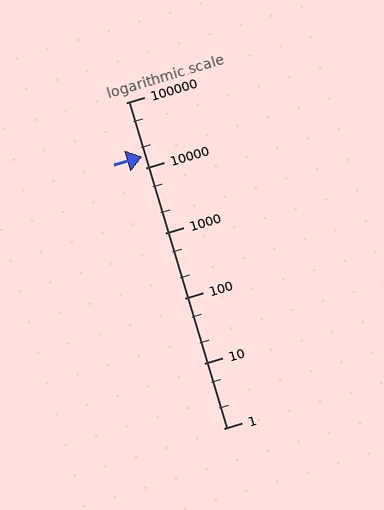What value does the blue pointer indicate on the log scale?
The pointer indicates approximately 15000.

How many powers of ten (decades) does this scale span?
The scale spans 5 decades, from 1 to 100000.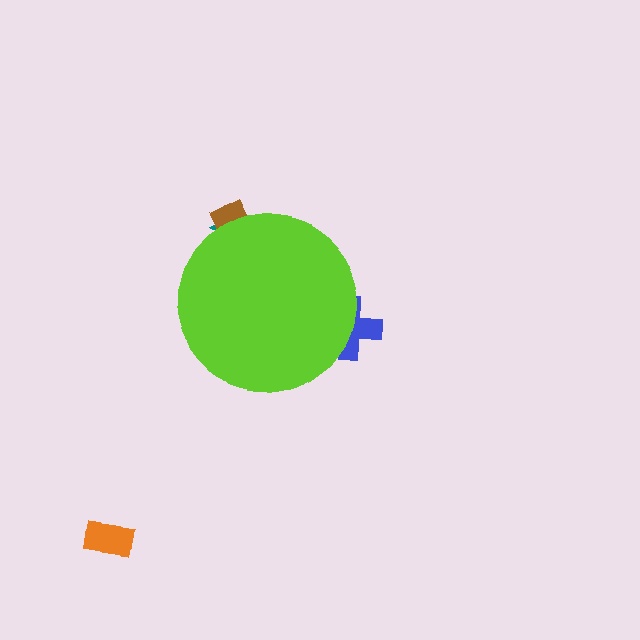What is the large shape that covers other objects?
A lime circle.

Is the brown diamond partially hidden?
Yes, the brown diamond is partially hidden behind the lime circle.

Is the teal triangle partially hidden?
Yes, the teal triangle is partially hidden behind the lime circle.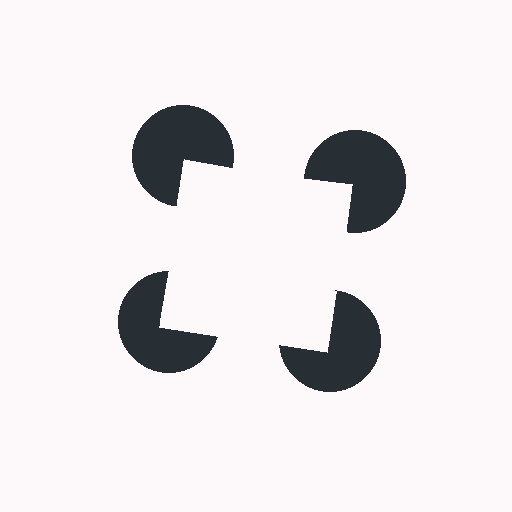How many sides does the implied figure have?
4 sides.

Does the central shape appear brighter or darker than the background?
It typically appears slightly brighter than the background, even though no actual brightness change is drawn.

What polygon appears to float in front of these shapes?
An illusory square — its edges are inferred from the aligned wedge cuts in the pac-man discs, not physically drawn.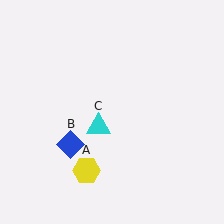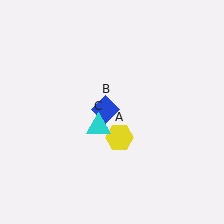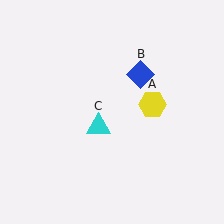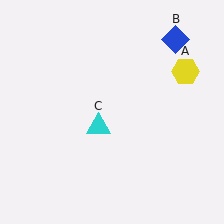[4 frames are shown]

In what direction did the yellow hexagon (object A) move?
The yellow hexagon (object A) moved up and to the right.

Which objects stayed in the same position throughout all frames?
Cyan triangle (object C) remained stationary.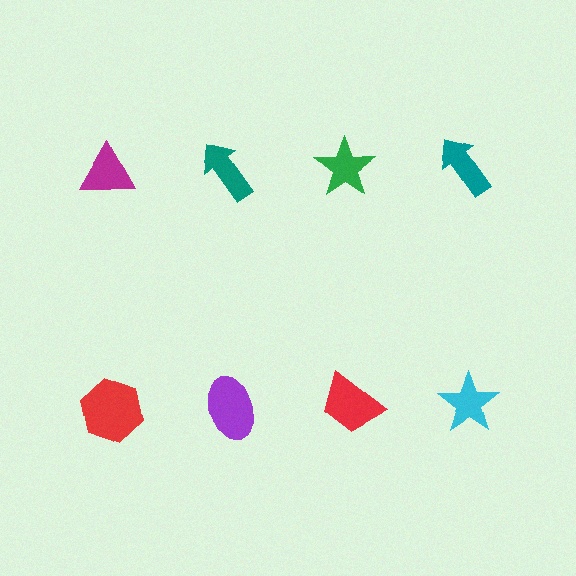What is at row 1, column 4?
A teal arrow.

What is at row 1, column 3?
A green star.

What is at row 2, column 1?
A red hexagon.